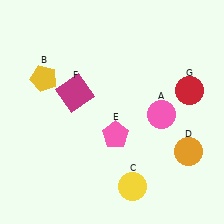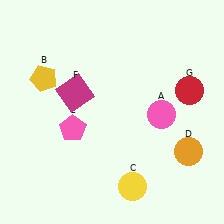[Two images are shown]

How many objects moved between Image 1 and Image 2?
1 object moved between the two images.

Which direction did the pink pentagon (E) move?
The pink pentagon (E) moved left.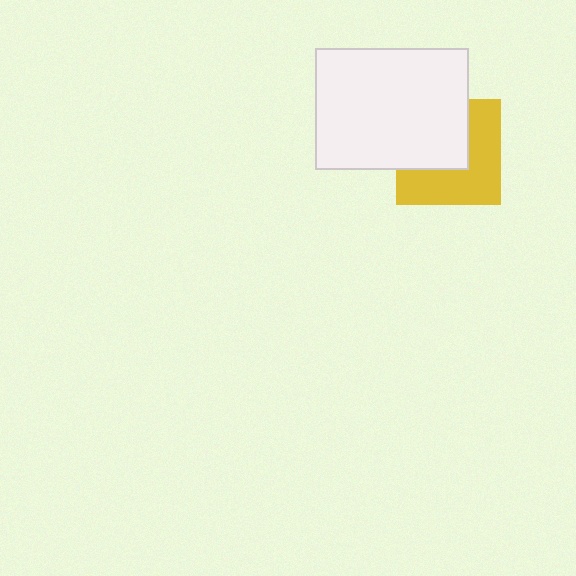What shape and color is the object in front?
The object in front is a white rectangle.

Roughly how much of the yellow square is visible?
About half of it is visible (roughly 54%).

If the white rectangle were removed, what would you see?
You would see the complete yellow square.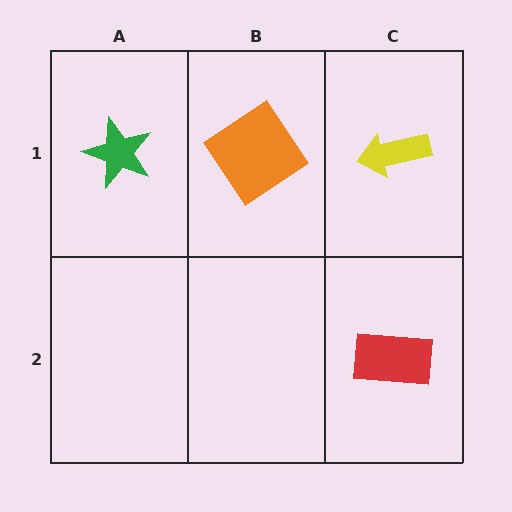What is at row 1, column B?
An orange diamond.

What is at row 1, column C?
A yellow arrow.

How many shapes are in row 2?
1 shape.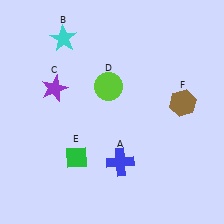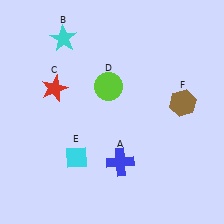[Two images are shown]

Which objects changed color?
C changed from purple to red. E changed from green to cyan.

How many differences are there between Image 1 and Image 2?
There are 2 differences between the two images.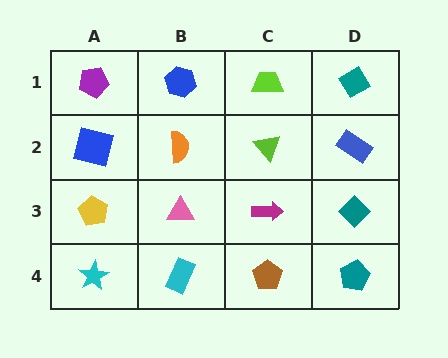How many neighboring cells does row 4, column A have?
2.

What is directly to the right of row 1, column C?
A teal diamond.